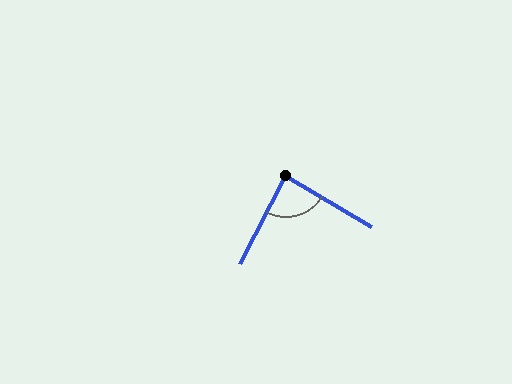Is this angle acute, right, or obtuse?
It is approximately a right angle.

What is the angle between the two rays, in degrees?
Approximately 86 degrees.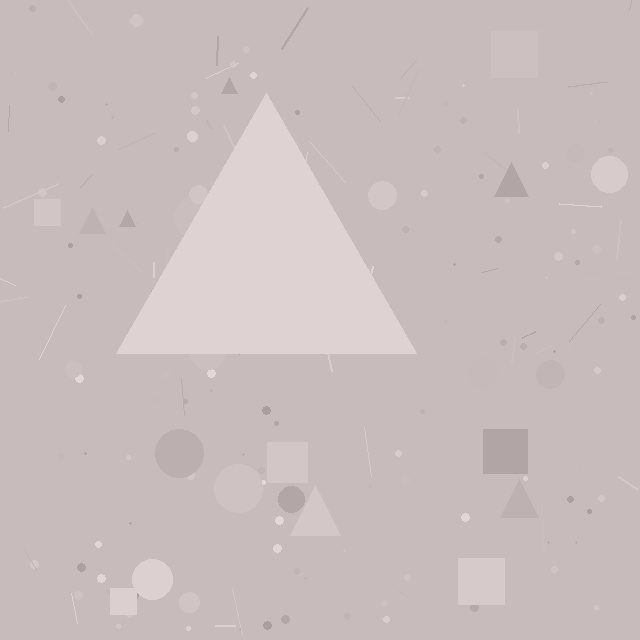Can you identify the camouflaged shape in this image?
The camouflaged shape is a triangle.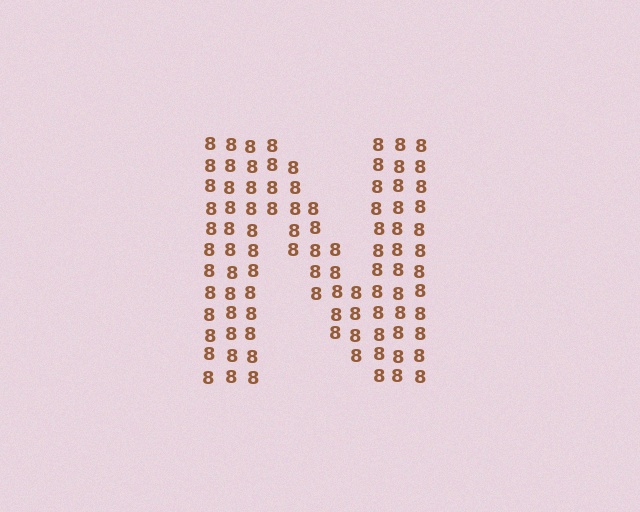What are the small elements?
The small elements are digit 8's.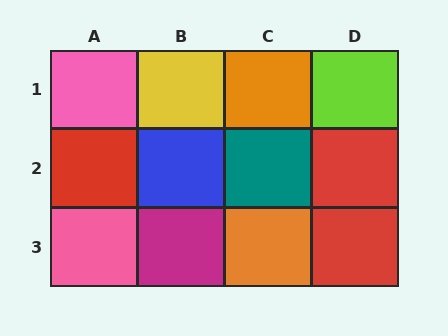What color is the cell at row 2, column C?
Teal.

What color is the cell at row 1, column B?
Yellow.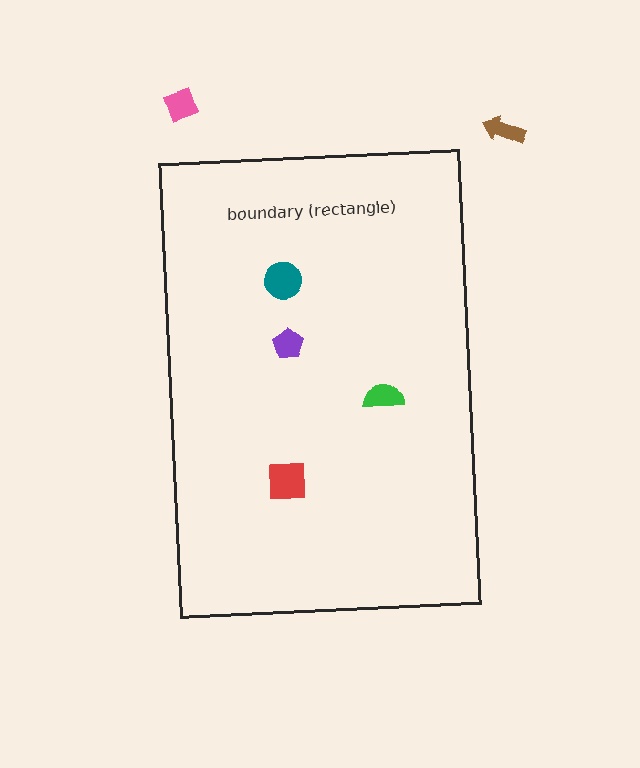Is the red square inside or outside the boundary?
Inside.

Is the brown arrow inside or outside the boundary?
Outside.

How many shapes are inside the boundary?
4 inside, 2 outside.